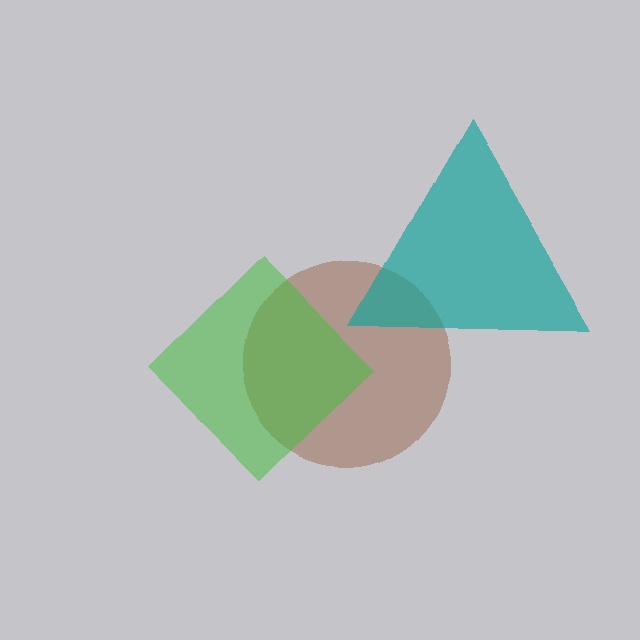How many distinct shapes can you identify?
There are 3 distinct shapes: a brown circle, a green diamond, a teal triangle.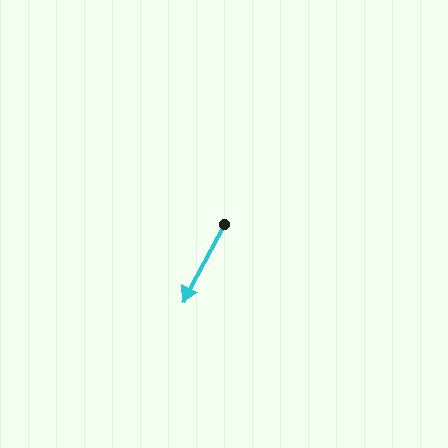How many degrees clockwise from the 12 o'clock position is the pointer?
Approximately 208 degrees.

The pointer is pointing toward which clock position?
Roughly 7 o'clock.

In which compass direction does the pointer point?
Southwest.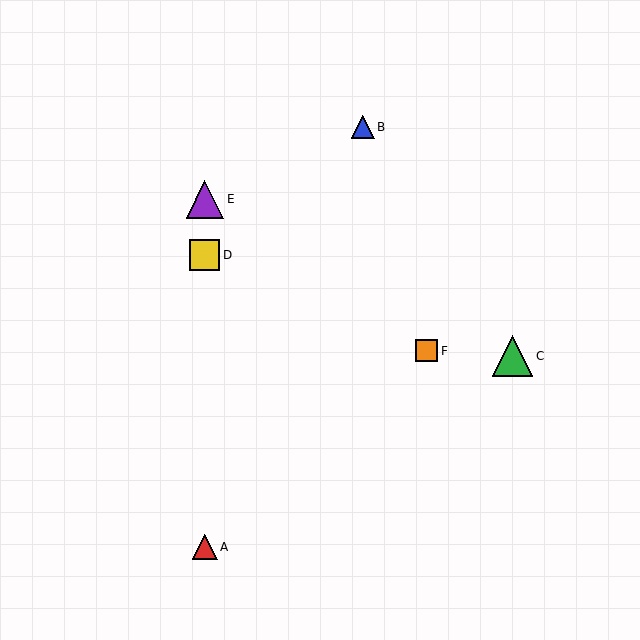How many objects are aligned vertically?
3 objects (A, D, E) are aligned vertically.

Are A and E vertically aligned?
Yes, both are at x≈205.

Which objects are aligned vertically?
Objects A, D, E are aligned vertically.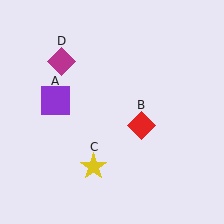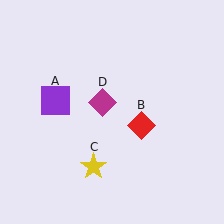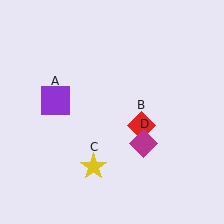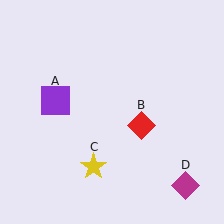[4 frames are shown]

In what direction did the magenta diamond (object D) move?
The magenta diamond (object D) moved down and to the right.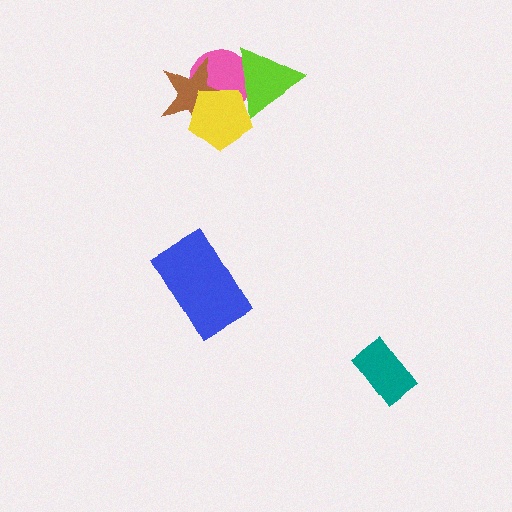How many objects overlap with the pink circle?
3 objects overlap with the pink circle.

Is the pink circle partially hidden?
Yes, it is partially covered by another shape.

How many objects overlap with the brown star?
2 objects overlap with the brown star.